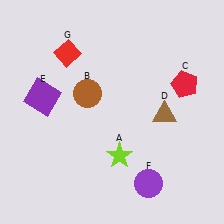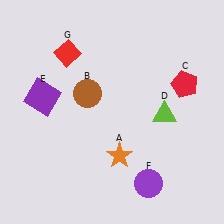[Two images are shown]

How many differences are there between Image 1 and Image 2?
There are 2 differences between the two images.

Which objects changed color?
A changed from lime to orange. D changed from brown to lime.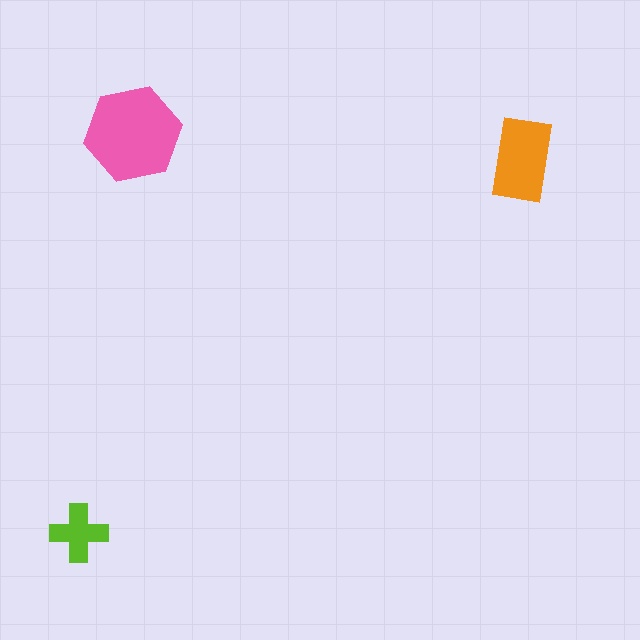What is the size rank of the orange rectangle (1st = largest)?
2nd.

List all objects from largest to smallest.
The pink hexagon, the orange rectangle, the lime cross.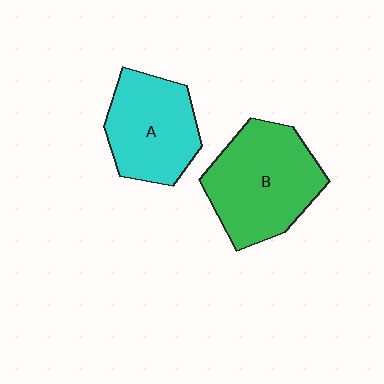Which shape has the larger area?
Shape B (green).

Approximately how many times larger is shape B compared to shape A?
Approximately 1.3 times.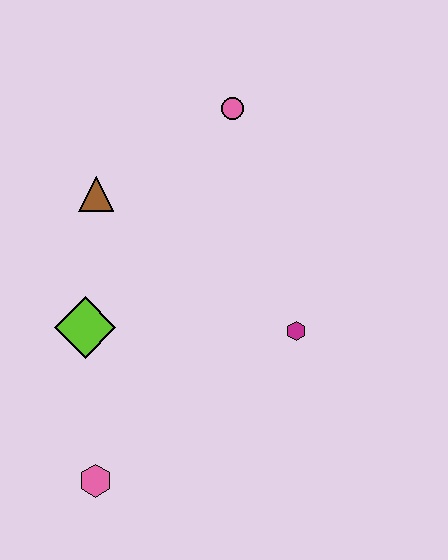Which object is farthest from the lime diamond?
The pink circle is farthest from the lime diamond.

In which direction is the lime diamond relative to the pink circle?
The lime diamond is below the pink circle.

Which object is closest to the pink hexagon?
The lime diamond is closest to the pink hexagon.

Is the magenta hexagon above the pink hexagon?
Yes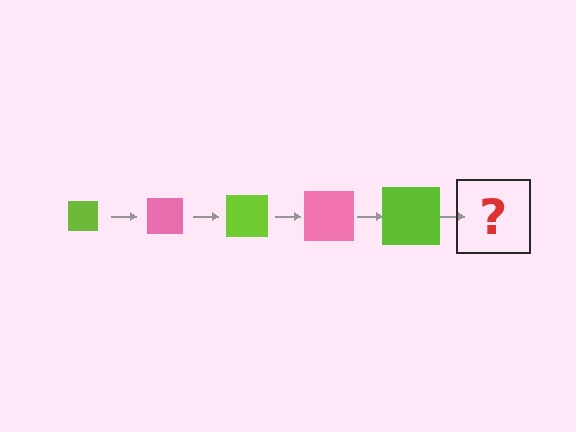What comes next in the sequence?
The next element should be a pink square, larger than the previous one.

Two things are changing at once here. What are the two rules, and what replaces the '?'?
The two rules are that the square grows larger each step and the color cycles through lime and pink. The '?' should be a pink square, larger than the previous one.